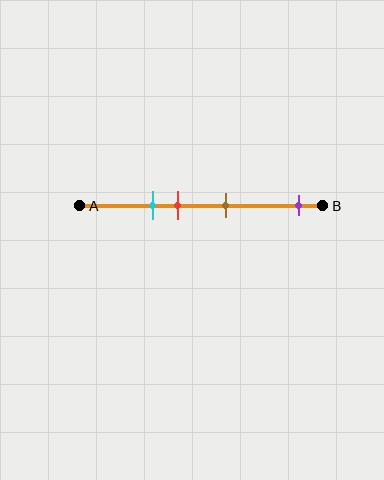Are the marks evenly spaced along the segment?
No, the marks are not evenly spaced.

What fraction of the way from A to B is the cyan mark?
The cyan mark is approximately 30% (0.3) of the way from A to B.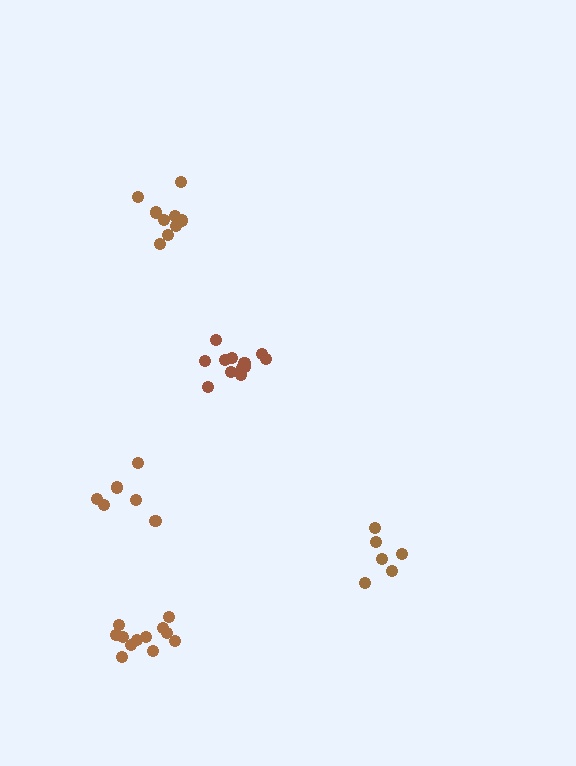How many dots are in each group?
Group 1: 6 dots, Group 2: 6 dots, Group 3: 12 dots, Group 4: 9 dots, Group 5: 12 dots (45 total).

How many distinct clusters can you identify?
There are 5 distinct clusters.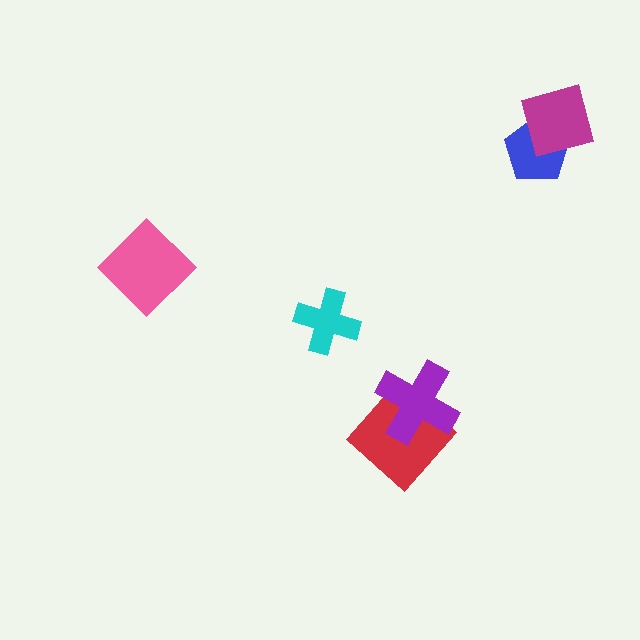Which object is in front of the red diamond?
The purple cross is in front of the red diamond.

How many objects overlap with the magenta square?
1 object overlaps with the magenta square.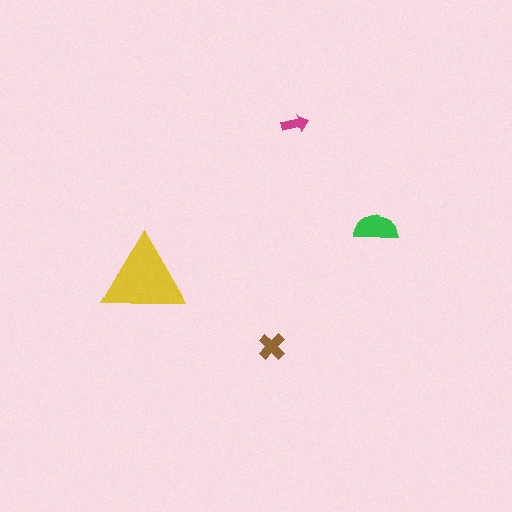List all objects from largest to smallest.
The yellow triangle, the green semicircle, the brown cross, the magenta arrow.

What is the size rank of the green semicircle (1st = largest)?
2nd.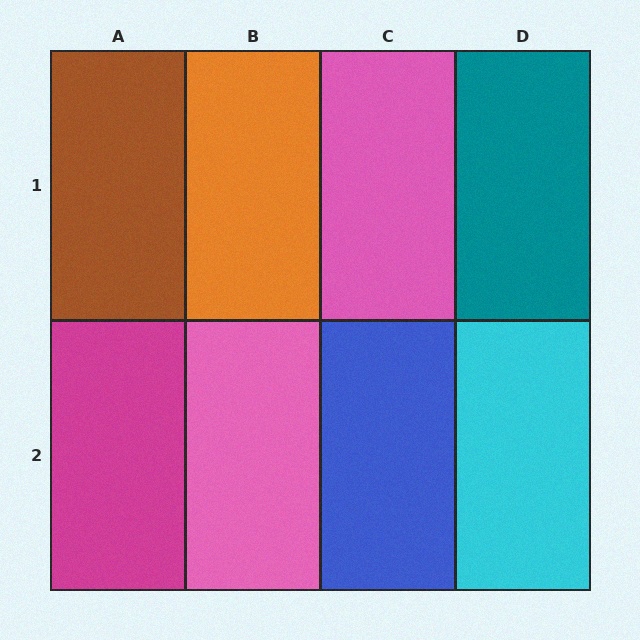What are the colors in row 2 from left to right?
Magenta, pink, blue, cyan.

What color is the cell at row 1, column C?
Pink.